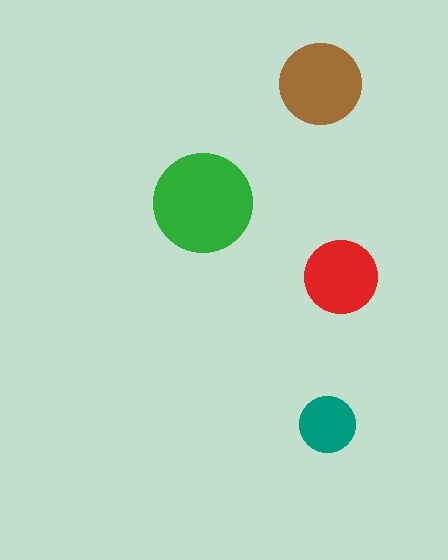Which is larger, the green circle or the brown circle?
The green one.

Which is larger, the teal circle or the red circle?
The red one.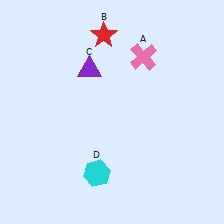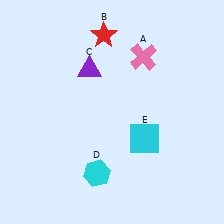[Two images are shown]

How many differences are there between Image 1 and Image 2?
There is 1 difference between the two images.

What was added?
A cyan square (E) was added in Image 2.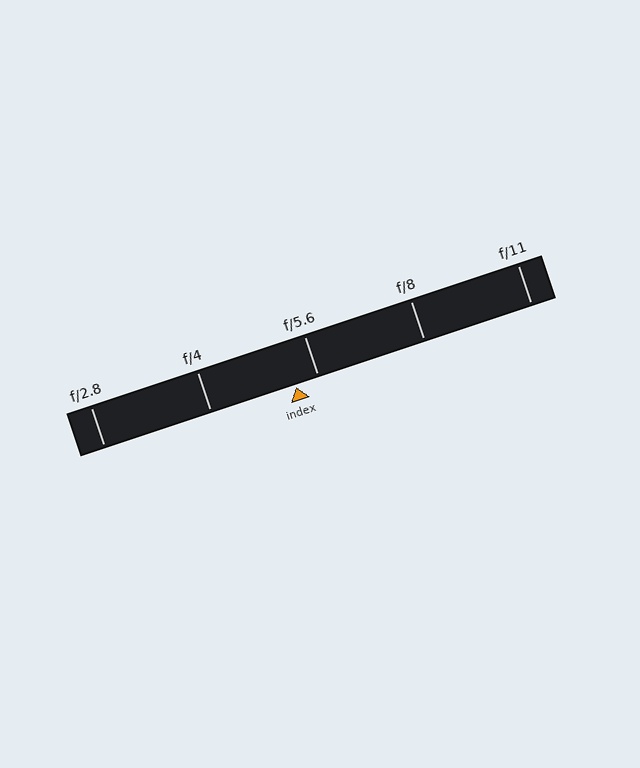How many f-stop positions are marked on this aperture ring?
There are 5 f-stop positions marked.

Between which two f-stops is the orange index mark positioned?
The index mark is between f/4 and f/5.6.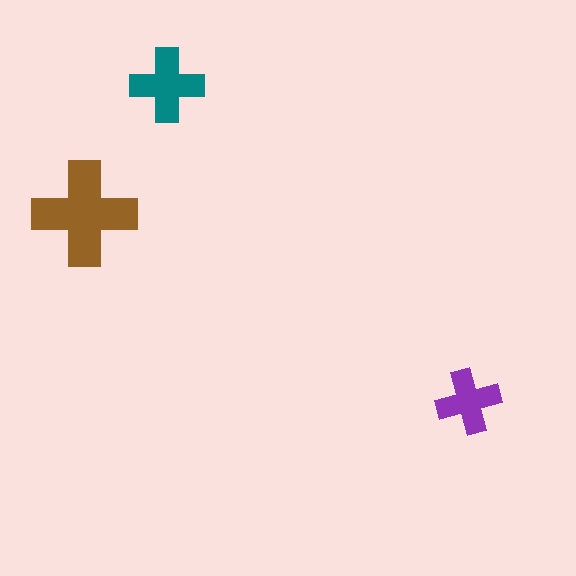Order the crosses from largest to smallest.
the brown one, the teal one, the purple one.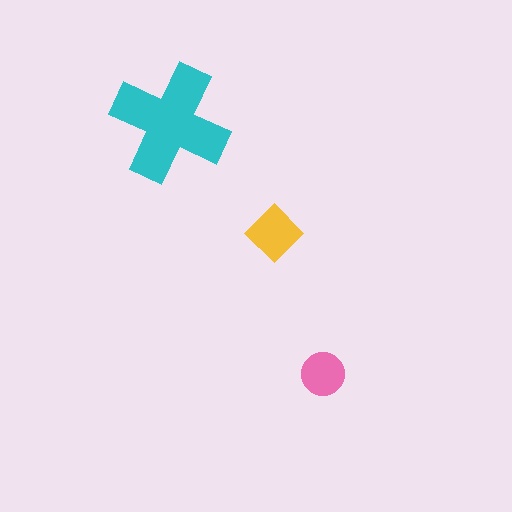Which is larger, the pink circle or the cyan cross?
The cyan cross.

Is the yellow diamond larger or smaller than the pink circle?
Larger.